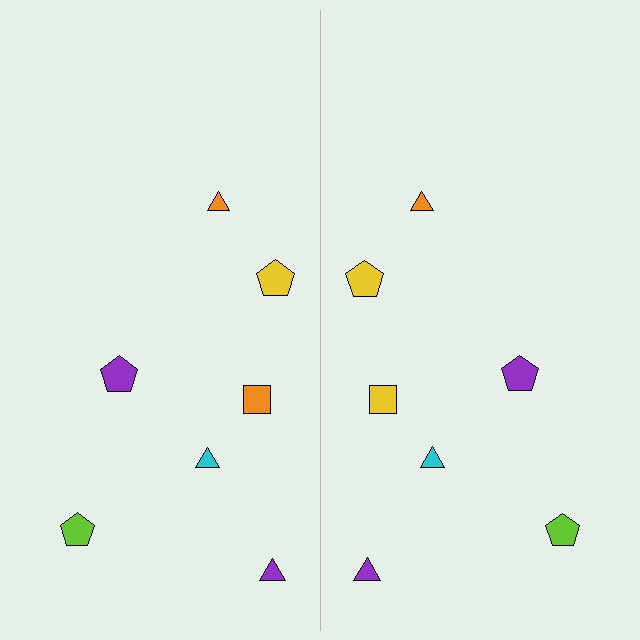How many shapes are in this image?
There are 14 shapes in this image.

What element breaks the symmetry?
The yellow square on the right side breaks the symmetry — its mirror counterpart is orange.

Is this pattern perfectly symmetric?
No, the pattern is not perfectly symmetric. The yellow square on the right side breaks the symmetry — its mirror counterpart is orange.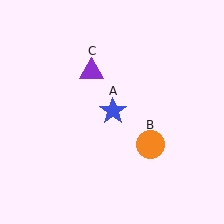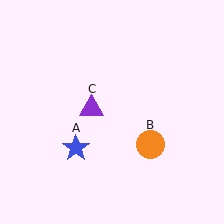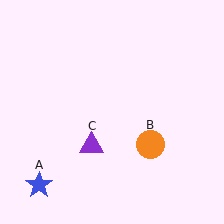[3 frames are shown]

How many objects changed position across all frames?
2 objects changed position: blue star (object A), purple triangle (object C).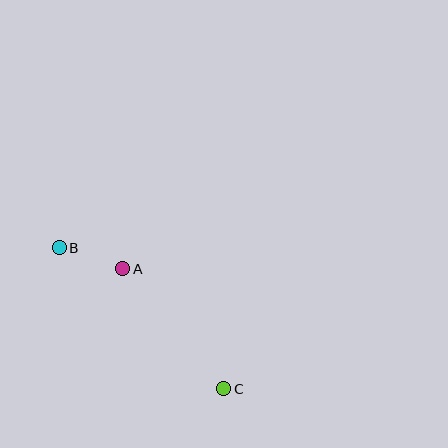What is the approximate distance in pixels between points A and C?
The distance between A and C is approximately 157 pixels.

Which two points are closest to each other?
Points A and B are closest to each other.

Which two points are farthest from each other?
Points B and C are farthest from each other.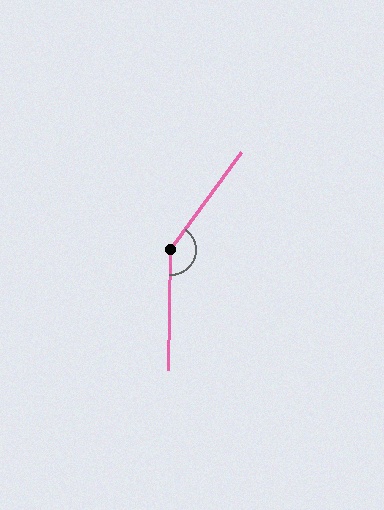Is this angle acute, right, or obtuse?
It is obtuse.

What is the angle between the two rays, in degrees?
Approximately 145 degrees.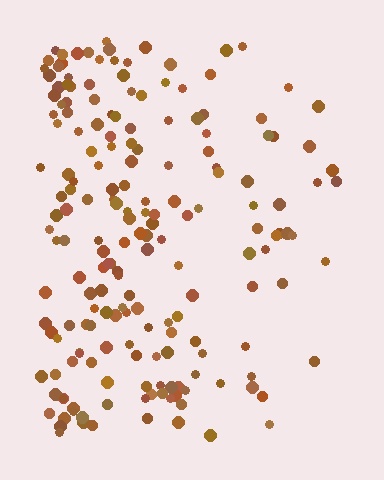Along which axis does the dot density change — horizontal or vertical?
Horizontal.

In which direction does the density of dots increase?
From right to left, with the left side densest.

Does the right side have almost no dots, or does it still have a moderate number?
Still a moderate number, just noticeably fewer than the left.